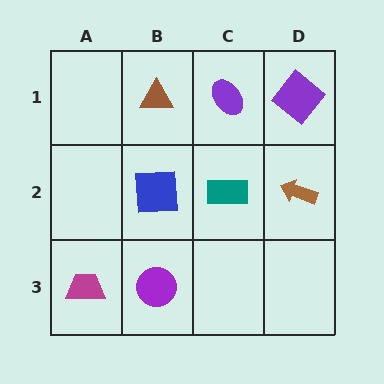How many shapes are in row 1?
3 shapes.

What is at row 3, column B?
A purple circle.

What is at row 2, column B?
A blue square.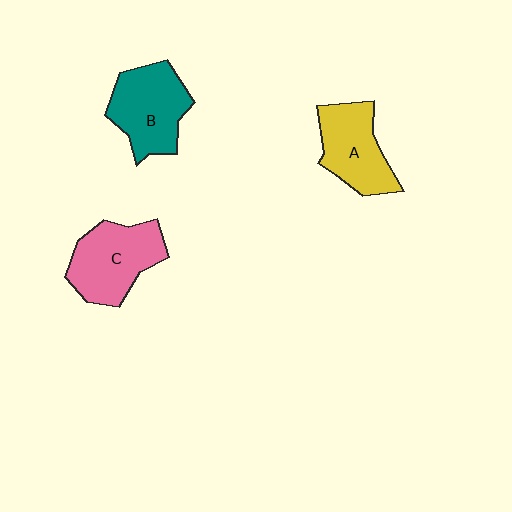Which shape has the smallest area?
Shape A (yellow).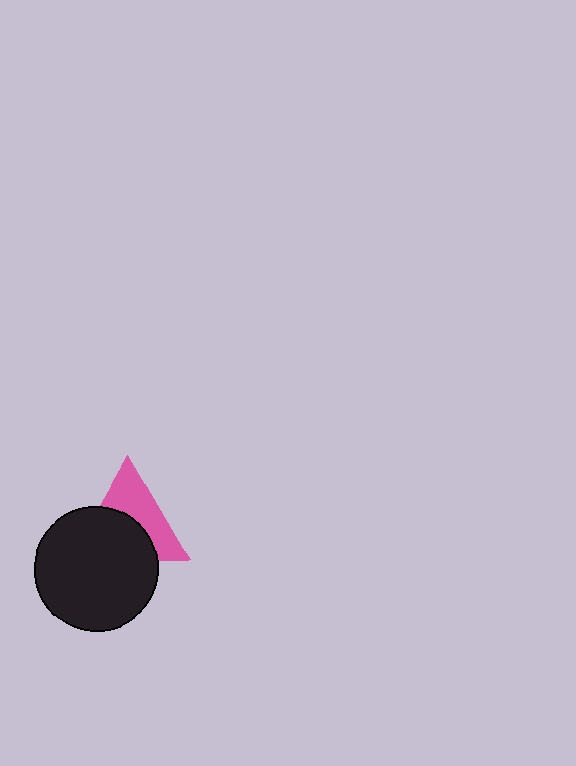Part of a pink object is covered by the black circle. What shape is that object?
It is a triangle.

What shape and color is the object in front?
The object in front is a black circle.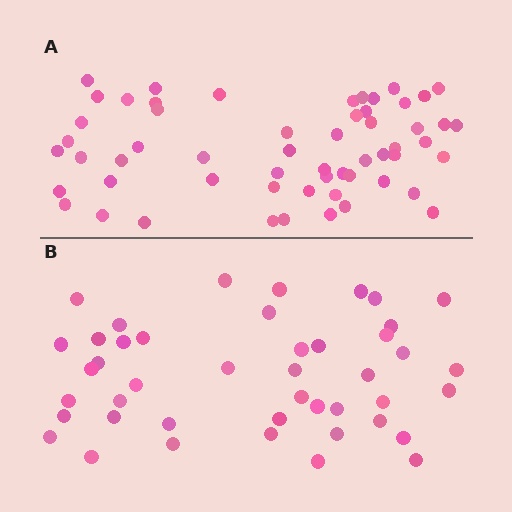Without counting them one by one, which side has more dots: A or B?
Region A (the top region) has more dots.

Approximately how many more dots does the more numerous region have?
Region A has approximately 15 more dots than region B.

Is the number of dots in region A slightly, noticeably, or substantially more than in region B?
Region A has noticeably more, but not dramatically so. The ratio is roughly 1.3 to 1.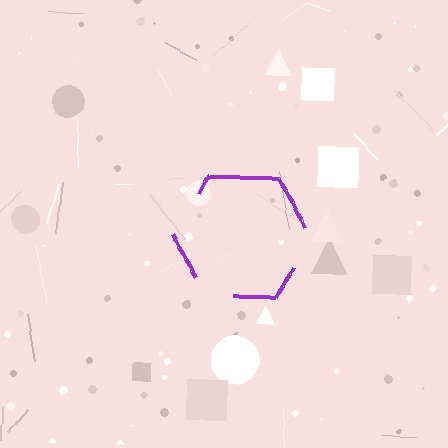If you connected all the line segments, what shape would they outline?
They would outline a hexagon.